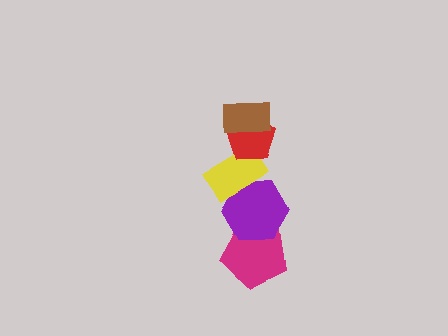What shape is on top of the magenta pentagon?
The purple hexagon is on top of the magenta pentagon.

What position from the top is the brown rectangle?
The brown rectangle is 1st from the top.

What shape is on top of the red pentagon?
The brown rectangle is on top of the red pentagon.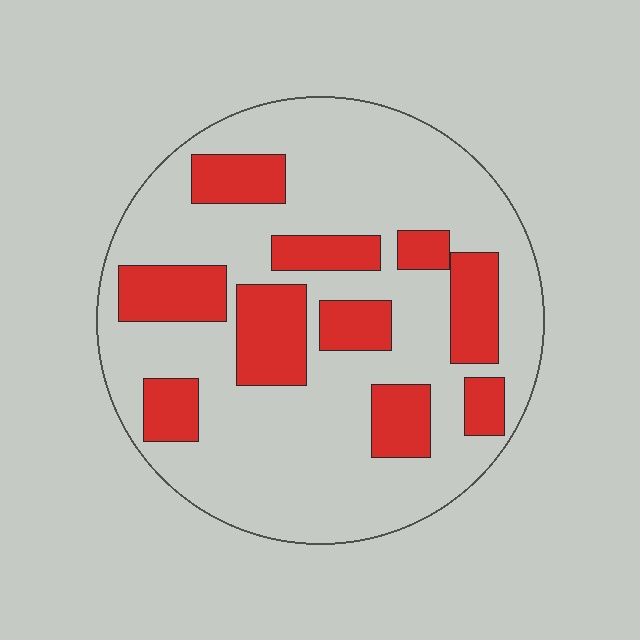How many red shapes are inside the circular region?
10.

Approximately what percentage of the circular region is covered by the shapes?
Approximately 30%.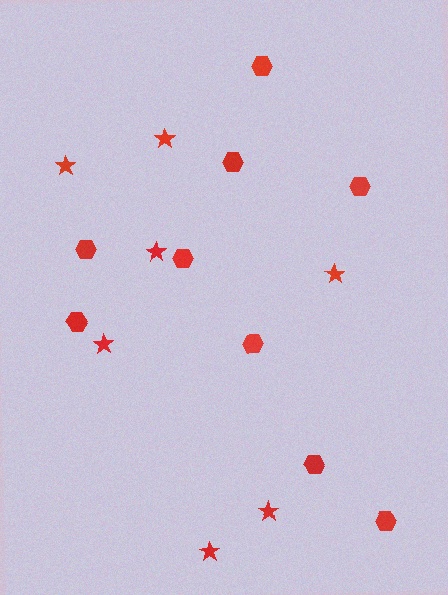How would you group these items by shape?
There are 2 groups: one group of hexagons (9) and one group of stars (7).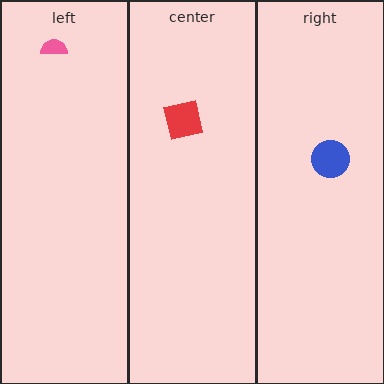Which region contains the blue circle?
The right region.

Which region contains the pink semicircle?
The left region.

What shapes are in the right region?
The blue circle.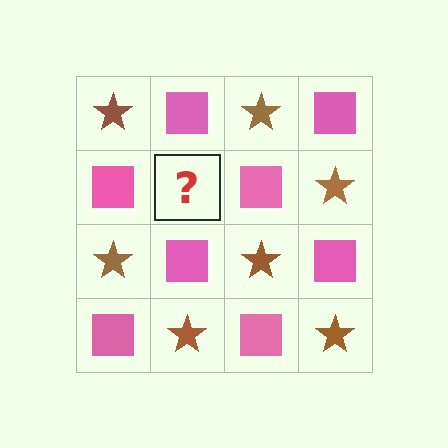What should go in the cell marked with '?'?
The missing cell should contain a brown star.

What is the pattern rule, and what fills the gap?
The rule is that it alternates brown star and pink square in a checkerboard pattern. The gap should be filled with a brown star.